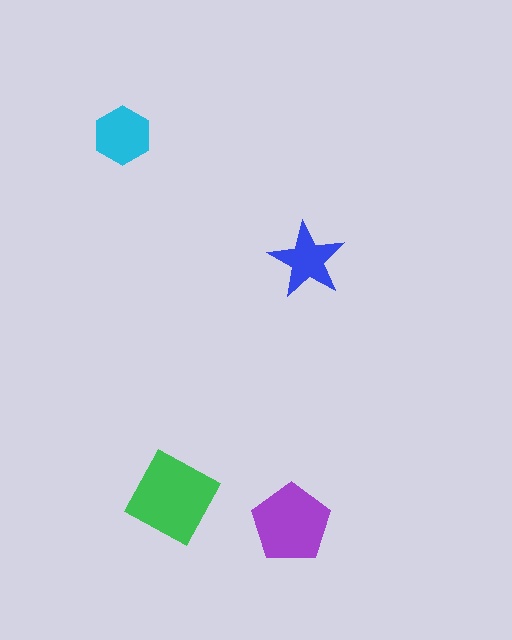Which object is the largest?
The green diamond.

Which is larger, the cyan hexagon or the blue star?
The cyan hexagon.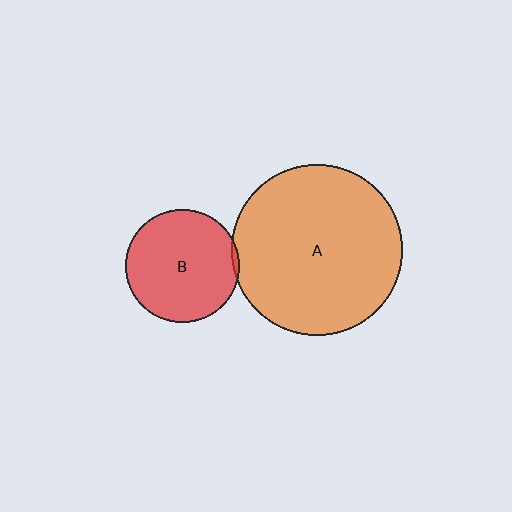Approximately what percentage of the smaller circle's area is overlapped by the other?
Approximately 5%.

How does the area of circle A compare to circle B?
Approximately 2.3 times.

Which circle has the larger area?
Circle A (orange).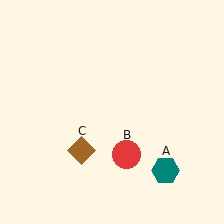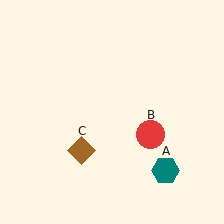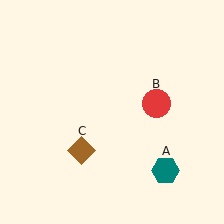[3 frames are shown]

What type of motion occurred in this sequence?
The red circle (object B) rotated counterclockwise around the center of the scene.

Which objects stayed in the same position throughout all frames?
Teal hexagon (object A) and brown diamond (object C) remained stationary.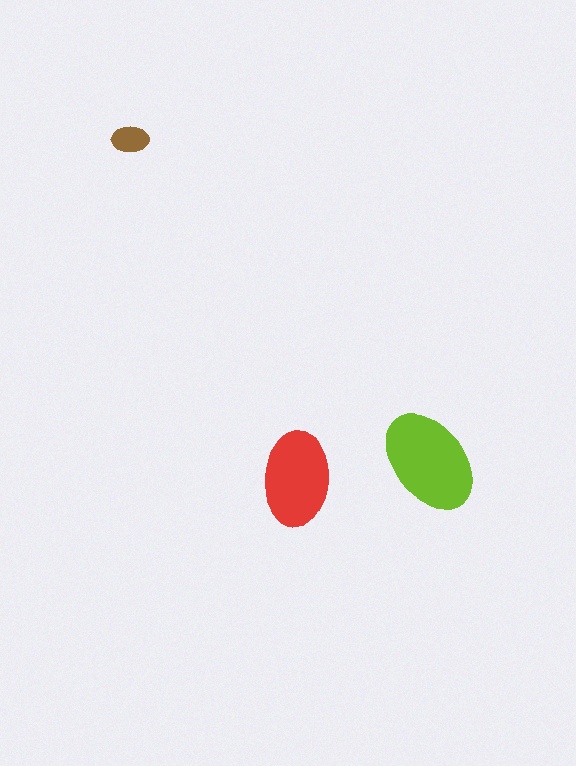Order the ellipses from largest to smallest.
the lime one, the red one, the brown one.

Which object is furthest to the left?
The brown ellipse is leftmost.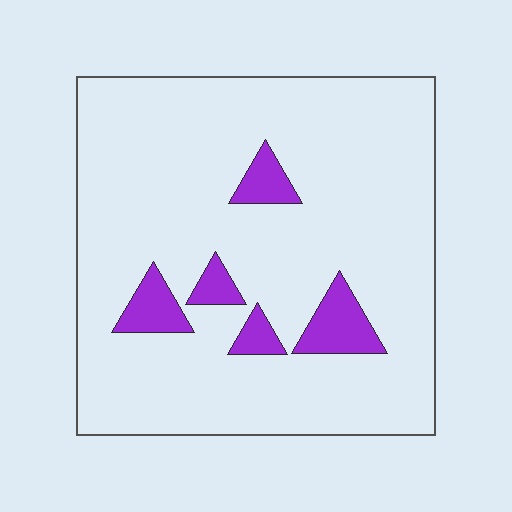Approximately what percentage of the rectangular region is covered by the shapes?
Approximately 10%.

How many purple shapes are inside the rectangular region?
5.